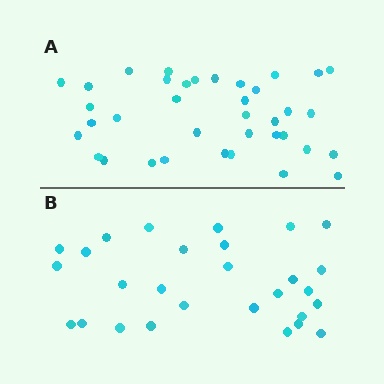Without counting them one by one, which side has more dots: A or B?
Region A (the top region) has more dots.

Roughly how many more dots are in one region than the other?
Region A has roughly 8 or so more dots than region B.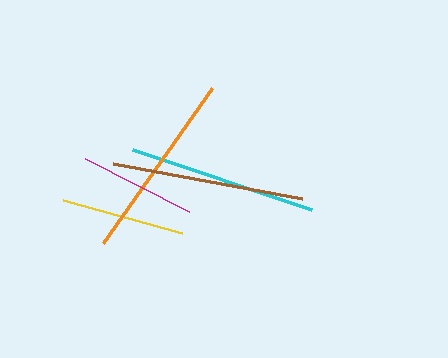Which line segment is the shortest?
The magenta line is the shortest at approximately 117 pixels.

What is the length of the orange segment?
The orange segment is approximately 189 pixels long.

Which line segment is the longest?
The brown line is the longest at approximately 191 pixels.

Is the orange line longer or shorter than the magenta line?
The orange line is longer than the magenta line.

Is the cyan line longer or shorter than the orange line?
The cyan line is longer than the orange line.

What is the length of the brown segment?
The brown segment is approximately 191 pixels long.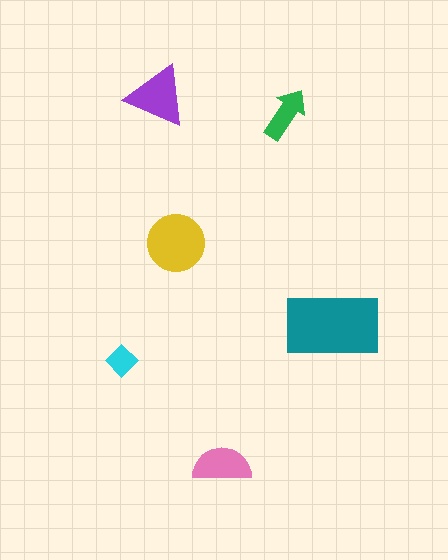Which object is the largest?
The teal rectangle.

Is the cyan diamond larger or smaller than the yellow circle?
Smaller.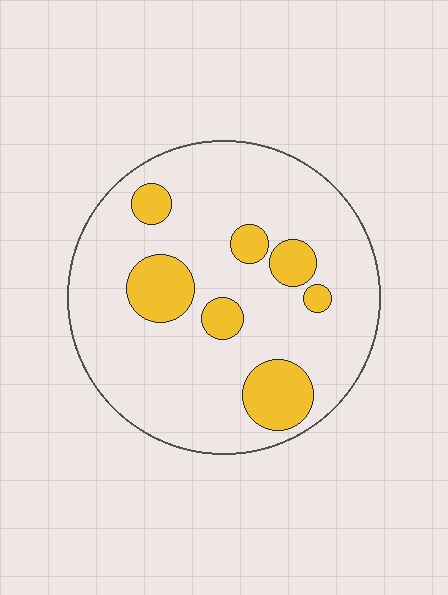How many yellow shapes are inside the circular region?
7.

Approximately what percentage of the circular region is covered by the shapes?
Approximately 20%.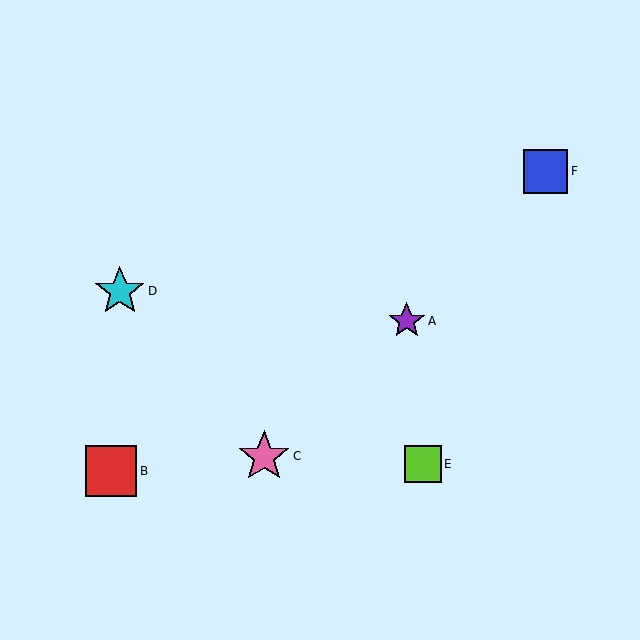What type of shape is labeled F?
Shape F is a blue square.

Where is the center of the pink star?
The center of the pink star is at (264, 456).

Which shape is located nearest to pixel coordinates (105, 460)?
The red square (labeled B) at (111, 471) is nearest to that location.